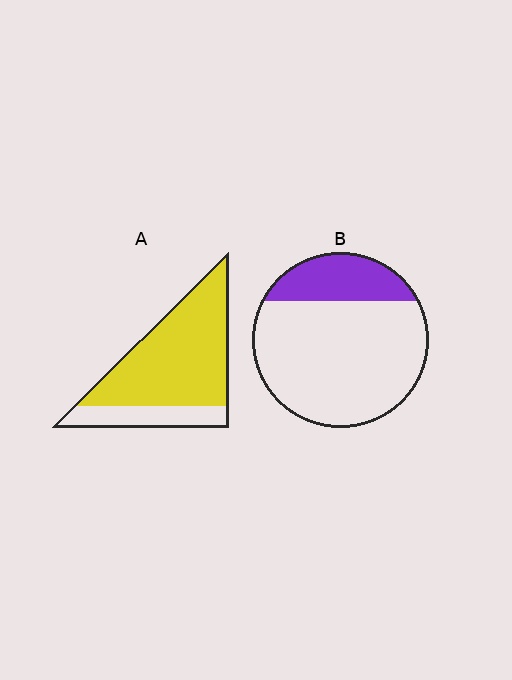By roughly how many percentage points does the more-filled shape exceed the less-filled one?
By roughly 55 percentage points (A over B).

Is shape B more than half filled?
No.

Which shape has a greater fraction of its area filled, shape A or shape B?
Shape A.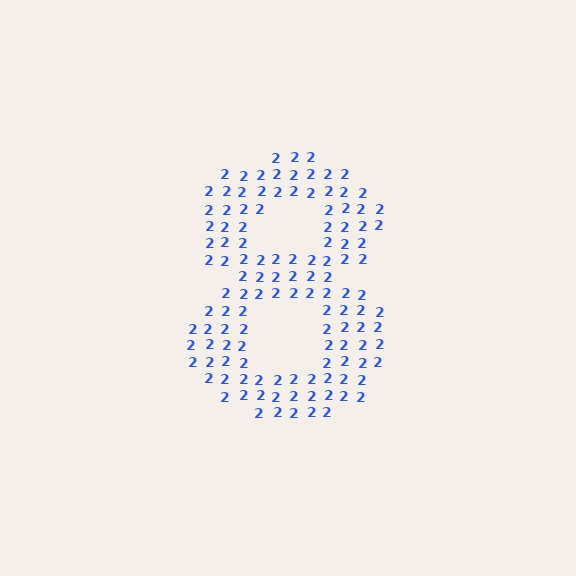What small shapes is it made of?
It is made of small digit 2's.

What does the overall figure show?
The overall figure shows the digit 8.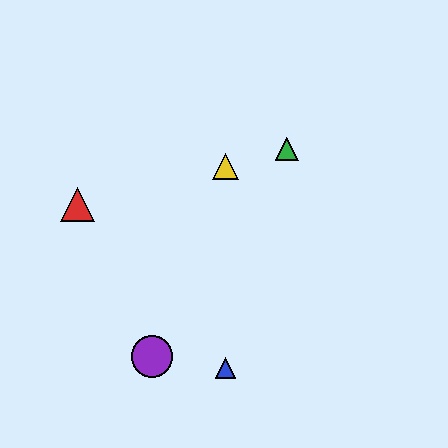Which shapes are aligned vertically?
The blue triangle, the yellow triangle are aligned vertically.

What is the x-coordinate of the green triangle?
The green triangle is at x≈287.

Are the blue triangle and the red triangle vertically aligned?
No, the blue triangle is at x≈226 and the red triangle is at x≈77.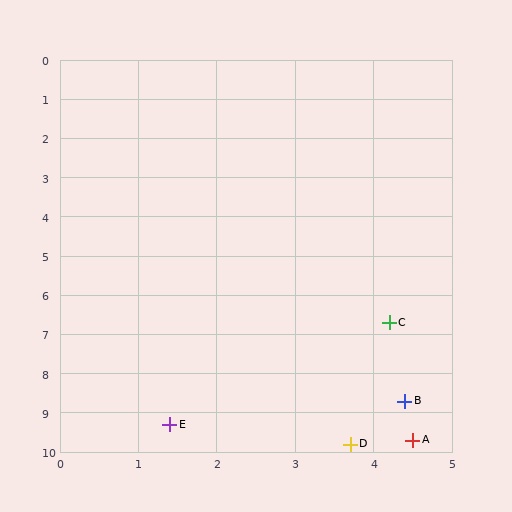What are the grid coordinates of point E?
Point E is at approximately (1.4, 9.3).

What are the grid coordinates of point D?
Point D is at approximately (3.7, 9.8).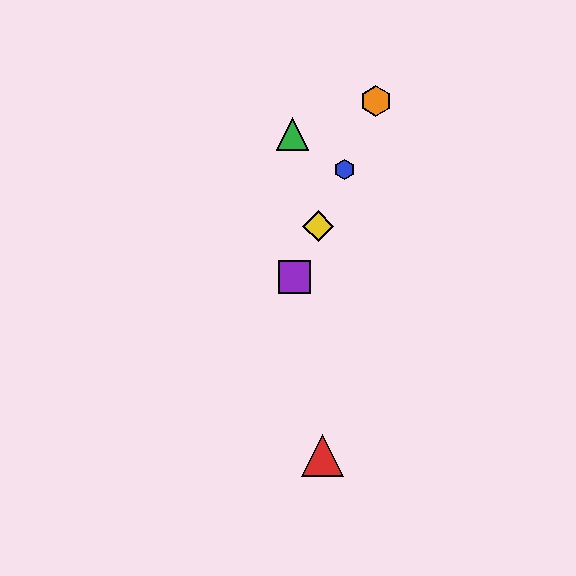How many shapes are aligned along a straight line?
4 shapes (the blue hexagon, the yellow diamond, the purple square, the orange hexagon) are aligned along a straight line.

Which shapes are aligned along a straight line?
The blue hexagon, the yellow diamond, the purple square, the orange hexagon are aligned along a straight line.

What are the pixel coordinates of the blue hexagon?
The blue hexagon is at (344, 169).